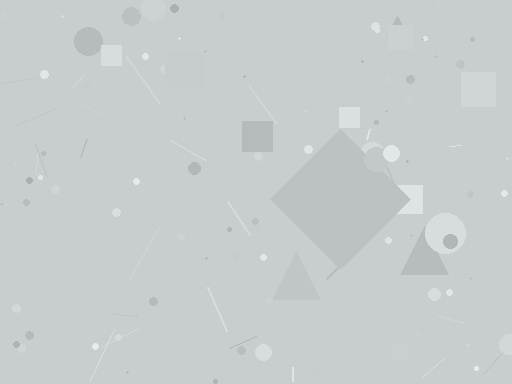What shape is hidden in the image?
A diamond is hidden in the image.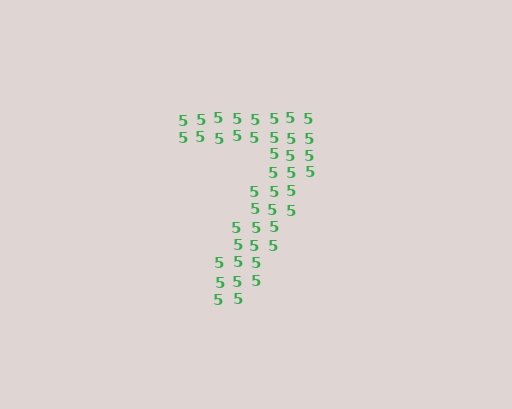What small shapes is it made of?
It is made of small digit 5's.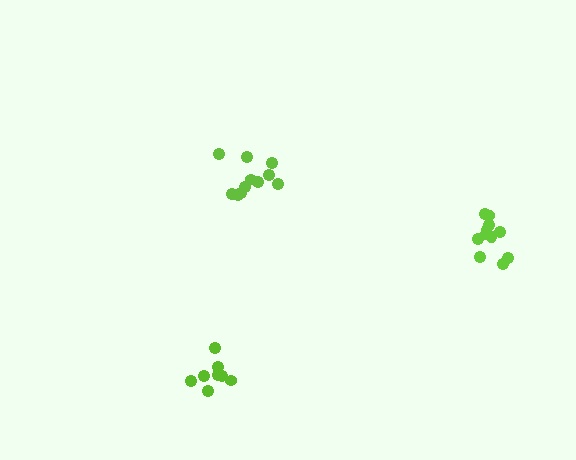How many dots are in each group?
Group 1: 11 dots, Group 2: 11 dots, Group 3: 9 dots (31 total).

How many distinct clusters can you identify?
There are 3 distinct clusters.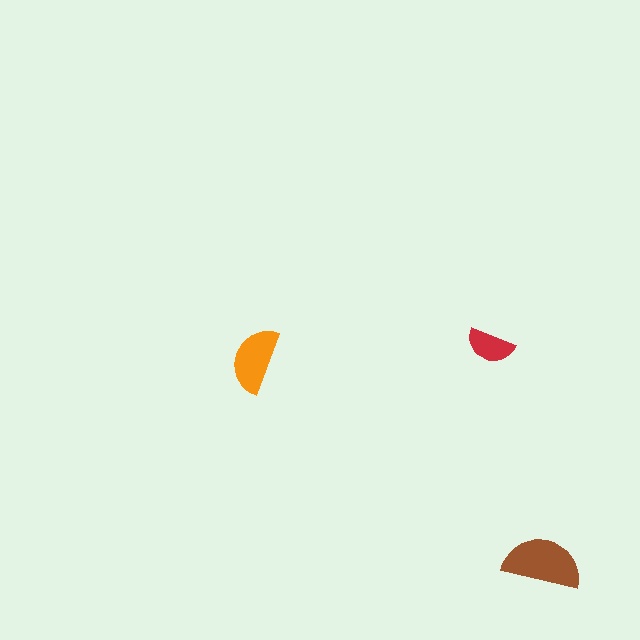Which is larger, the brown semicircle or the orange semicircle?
The brown one.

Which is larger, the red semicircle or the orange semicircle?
The orange one.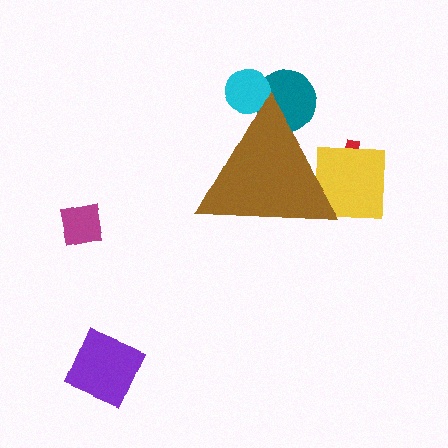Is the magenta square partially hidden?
No, the magenta square is fully visible.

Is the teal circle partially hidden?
Yes, the teal circle is partially hidden behind the brown triangle.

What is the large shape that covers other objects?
A brown triangle.